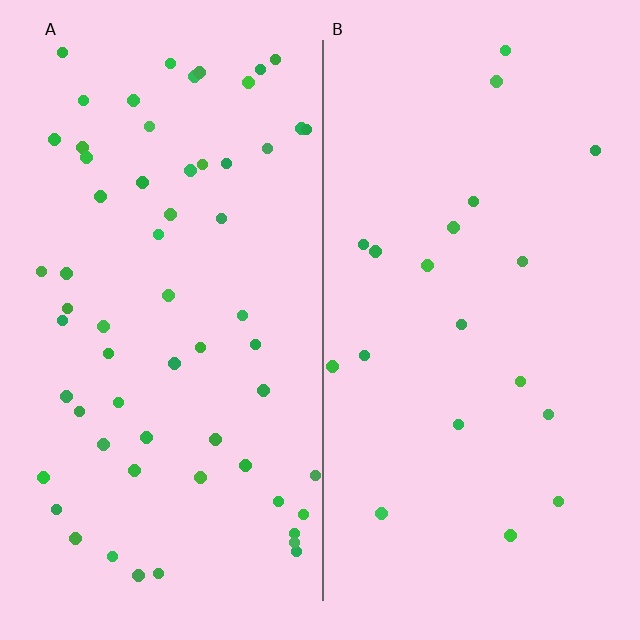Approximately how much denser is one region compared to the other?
Approximately 3.1× — region A over region B.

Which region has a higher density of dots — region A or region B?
A (the left).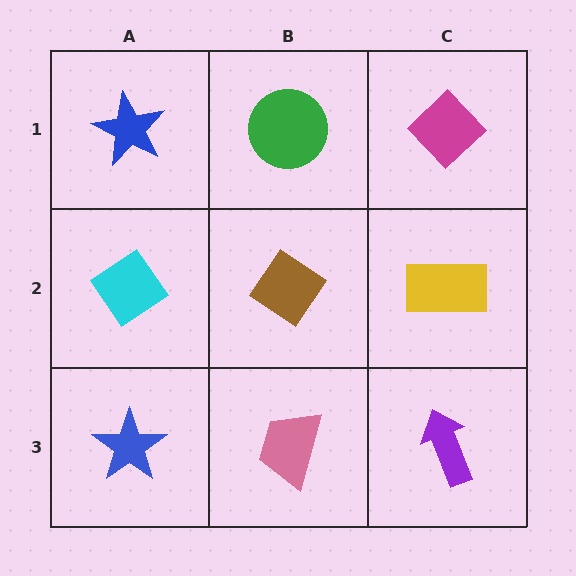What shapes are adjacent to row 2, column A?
A blue star (row 1, column A), a blue star (row 3, column A), a brown diamond (row 2, column B).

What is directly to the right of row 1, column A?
A green circle.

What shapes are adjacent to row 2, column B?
A green circle (row 1, column B), a pink trapezoid (row 3, column B), a cyan diamond (row 2, column A), a yellow rectangle (row 2, column C).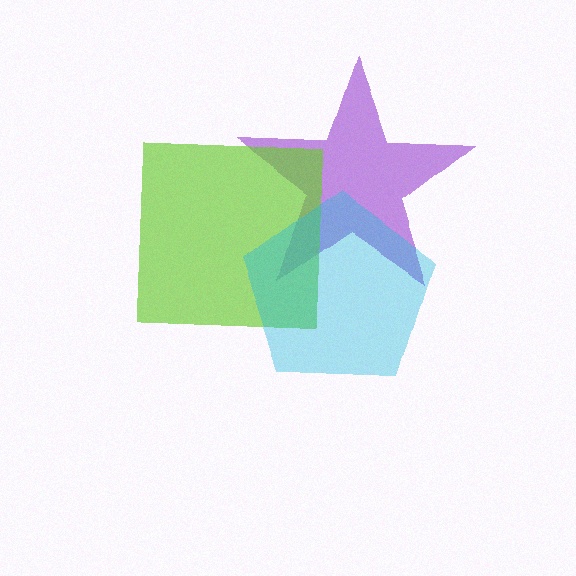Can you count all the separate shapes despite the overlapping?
Yes, there are 3 separate shapes.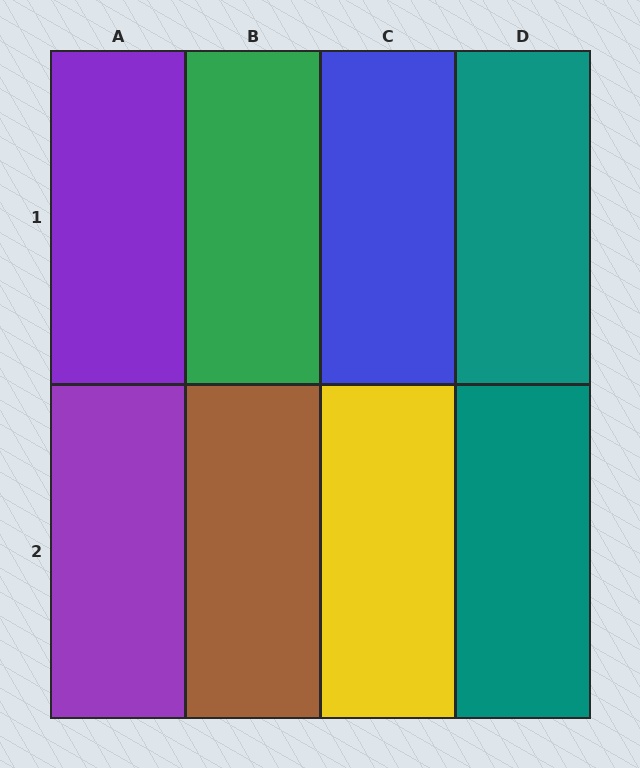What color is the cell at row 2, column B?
Brown.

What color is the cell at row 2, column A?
Purple.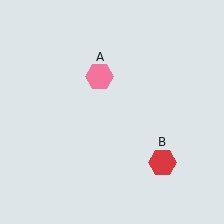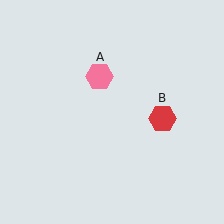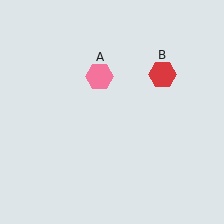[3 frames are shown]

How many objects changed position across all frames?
1 object changed position: red hexagon (object B).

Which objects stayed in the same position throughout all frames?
Pink hexagon (object A) remained stationary.